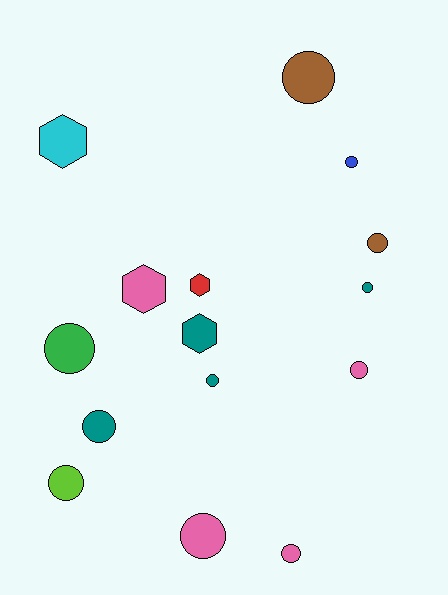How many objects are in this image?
There are 15 objects.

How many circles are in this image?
There are 11 circles.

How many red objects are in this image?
There is 1 red object.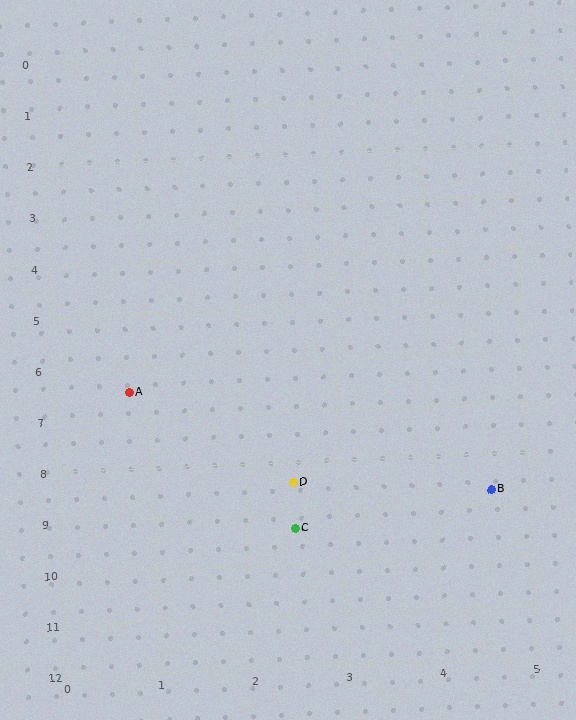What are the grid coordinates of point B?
Point B is at approximately (4.6, 8.7).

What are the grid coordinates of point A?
Point A is at approximately (0.8, 6.5).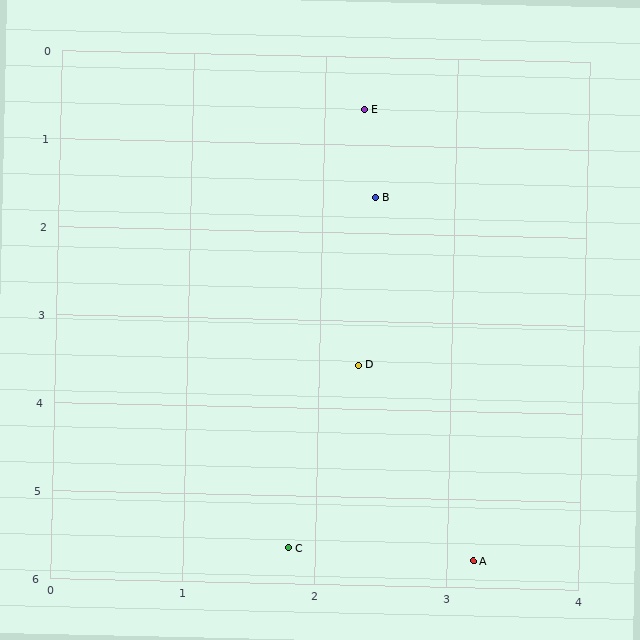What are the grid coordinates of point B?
Point B is at approximately (2.4, 1.6).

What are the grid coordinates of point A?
Point A is at approximately (3.2, 5.7).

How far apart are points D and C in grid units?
Points D and C are about 2.2 grid units apart.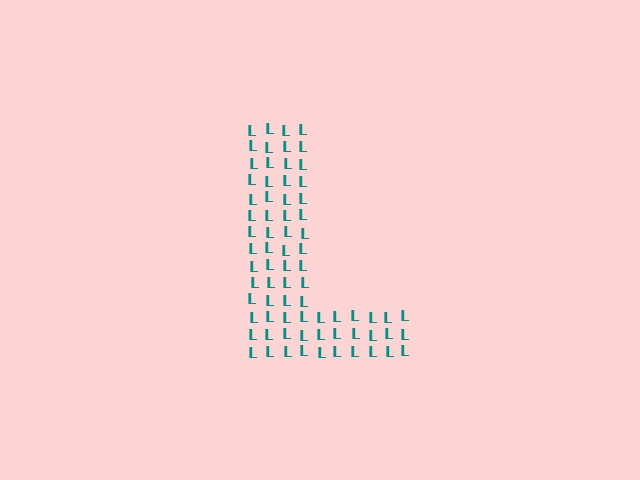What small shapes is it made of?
It is made of small letter L's.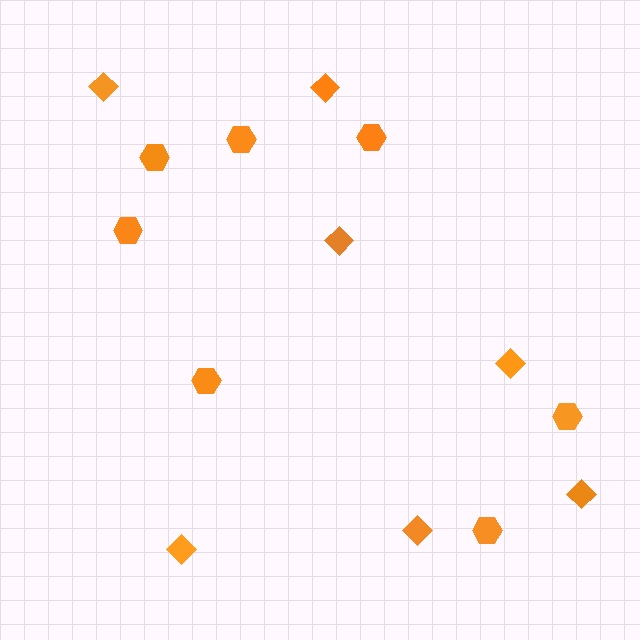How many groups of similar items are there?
There are 2 groups: one group of diamonds (7) and one group of hexagons (7).